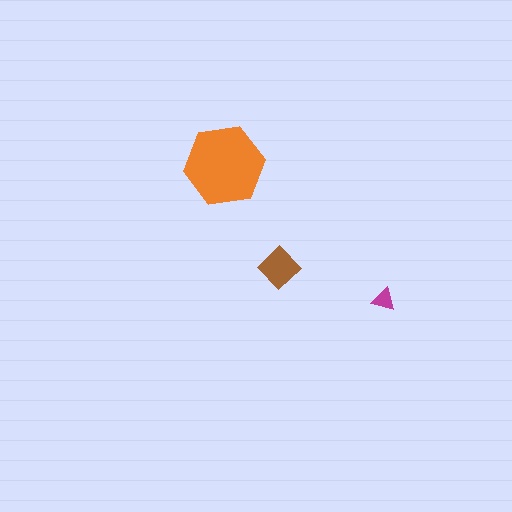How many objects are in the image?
There are 3 objects in the image.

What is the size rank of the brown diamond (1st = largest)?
2nd.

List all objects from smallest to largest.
The magenta triangle, the brown diamond, the orange hexagon.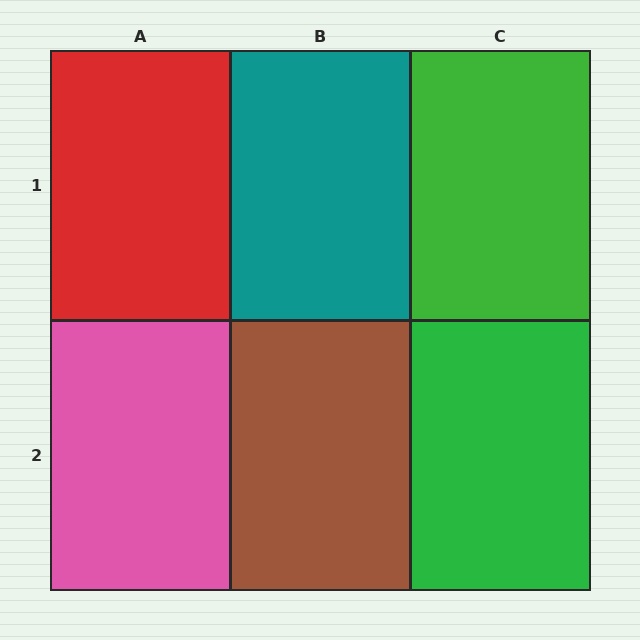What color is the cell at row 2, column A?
Pink.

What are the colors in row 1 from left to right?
Red, teal, green.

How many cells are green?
2 cells are green.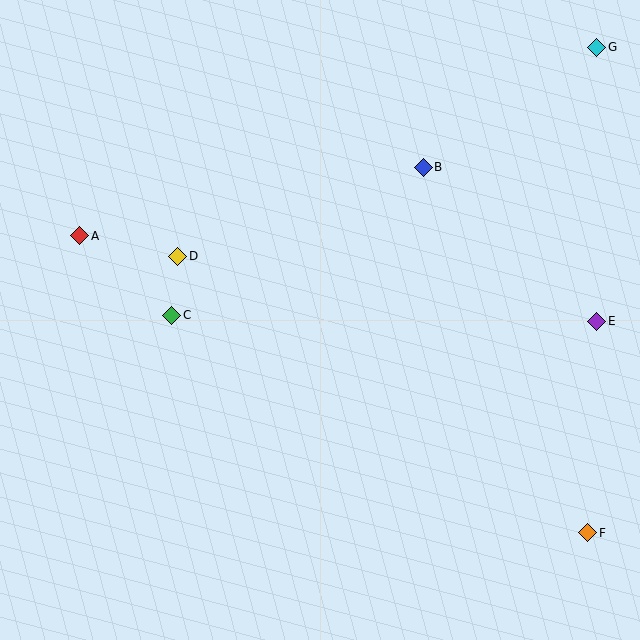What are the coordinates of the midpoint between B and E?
The midpoint between B and E is at (510, 244).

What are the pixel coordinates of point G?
Point G is at (597, 47).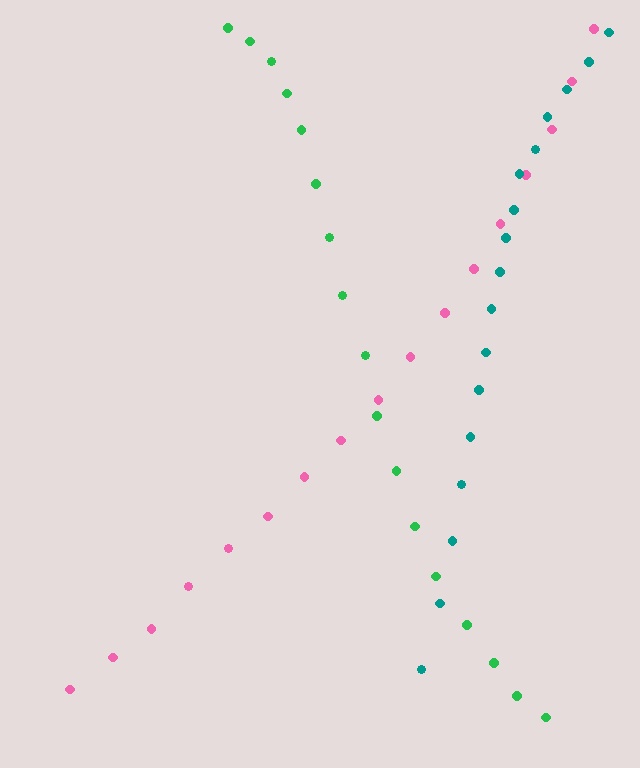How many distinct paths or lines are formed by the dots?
There are 3 distinct paths.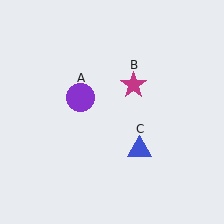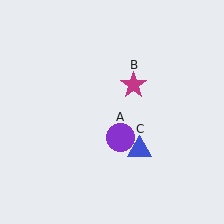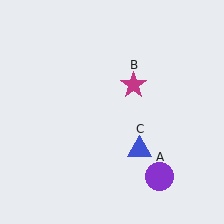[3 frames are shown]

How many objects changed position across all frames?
1 object changed position: purple circle (object A).